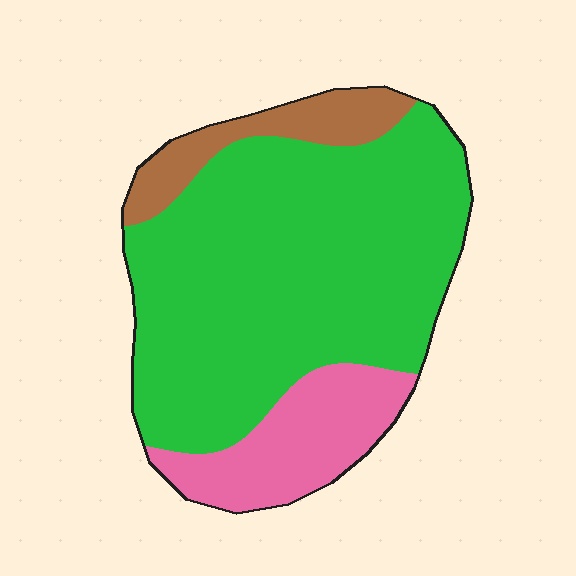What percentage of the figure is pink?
Pink covers 18% of the figure.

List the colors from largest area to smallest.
From largest to smallest: green, pink, brown.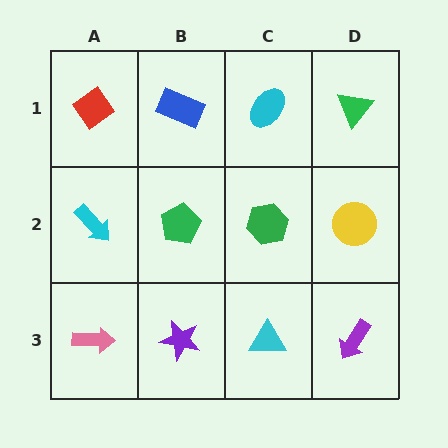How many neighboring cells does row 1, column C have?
3.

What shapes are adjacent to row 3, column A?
A cyan arrow (row 2, column A), a purple star (row 3, column B).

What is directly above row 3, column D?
A yellow circle.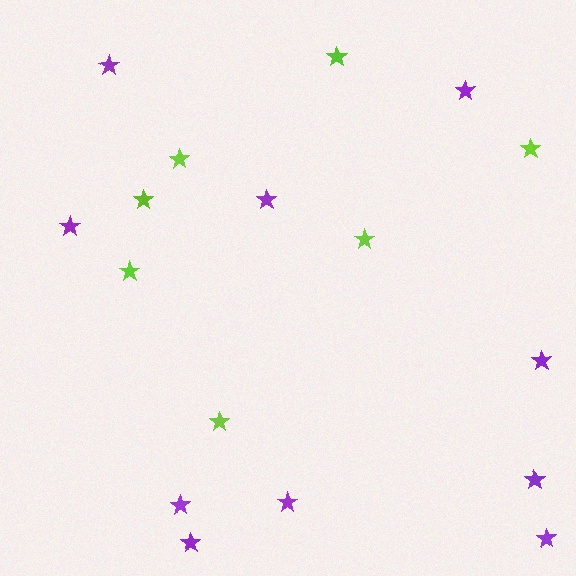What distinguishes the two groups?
There are 2 groups: one group of lime stars (7) and one group of purple stars (10).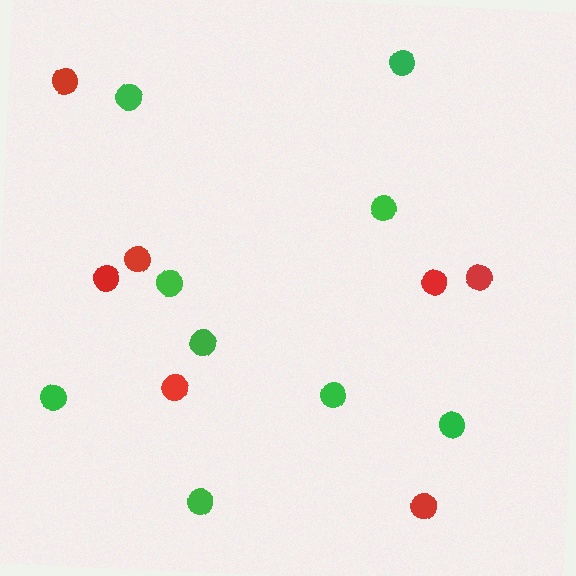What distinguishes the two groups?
There are 2 groups: one group of green circles (9) and one group of red circles (7).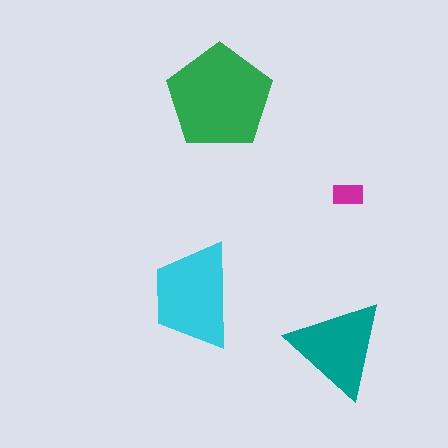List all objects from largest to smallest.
The green pentagon, the cyan trapezoid, the teal triangle, the magenta rectangle.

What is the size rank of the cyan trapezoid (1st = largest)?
2nd.